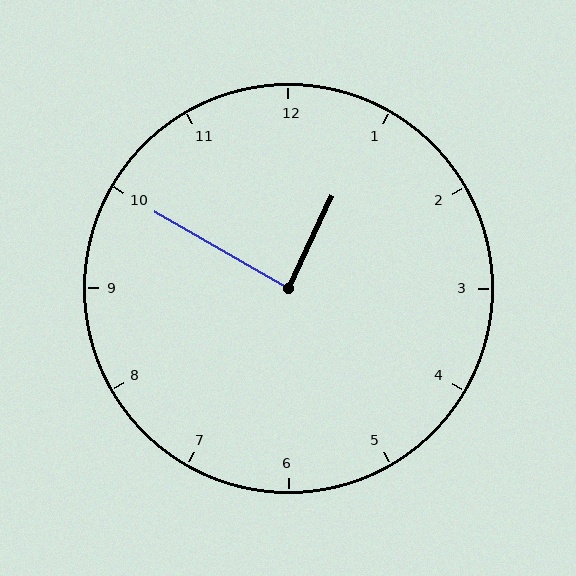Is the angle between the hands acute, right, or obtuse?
It is right.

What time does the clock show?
12:50.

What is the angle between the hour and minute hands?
Approximately 85 degrees.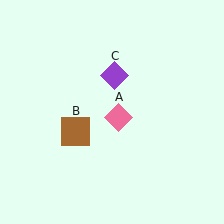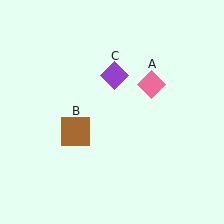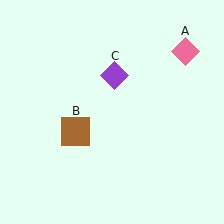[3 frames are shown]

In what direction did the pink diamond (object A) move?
The pink diamond (object A) moved up and to the right.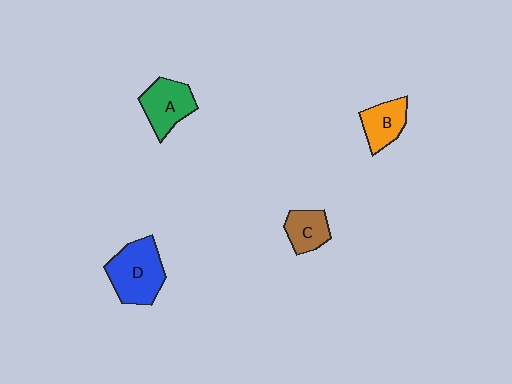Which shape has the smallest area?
Shape C (brown).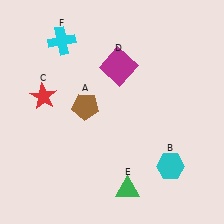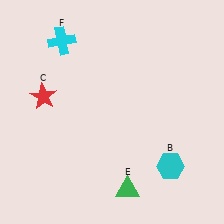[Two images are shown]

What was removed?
The brown pentagon (A), the magenta square (D) were removed in Image 2.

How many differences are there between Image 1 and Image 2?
There are 2 differences between the two images.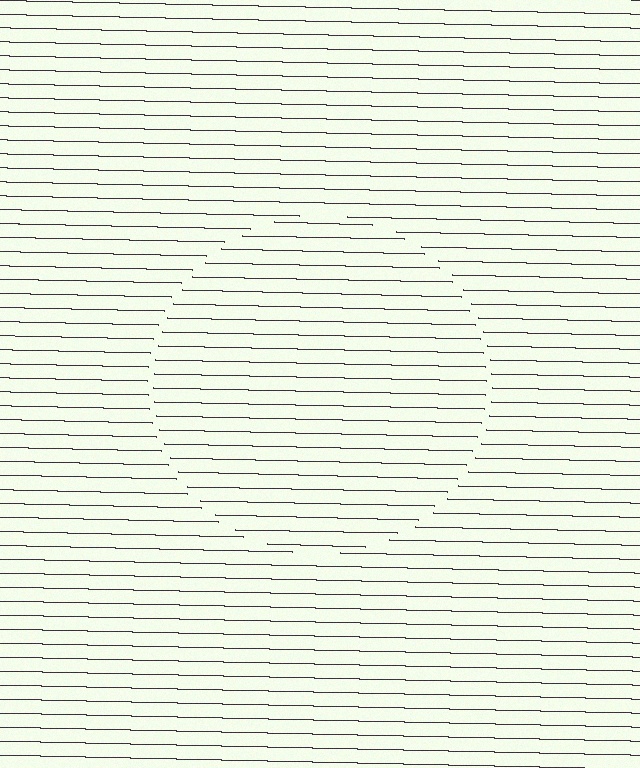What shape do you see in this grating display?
An illusory circle. The interior of the shape contains the same grating, shifted by half a period — the contour is defined by the phase discontinuity where line-ends from the inner and outer gratings abut.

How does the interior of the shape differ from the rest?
The interior of the shape contains the same grating, shifted by half a period — the contour is defined by the phase discontinuity where line-ends from the inner and outer gratings abut.